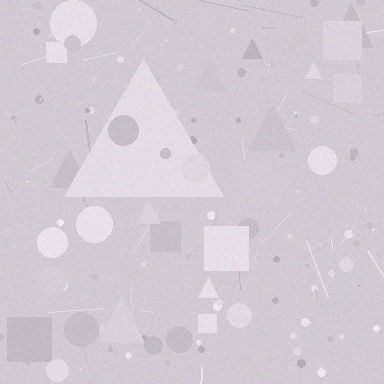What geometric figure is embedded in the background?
A triangle is embedded in the background.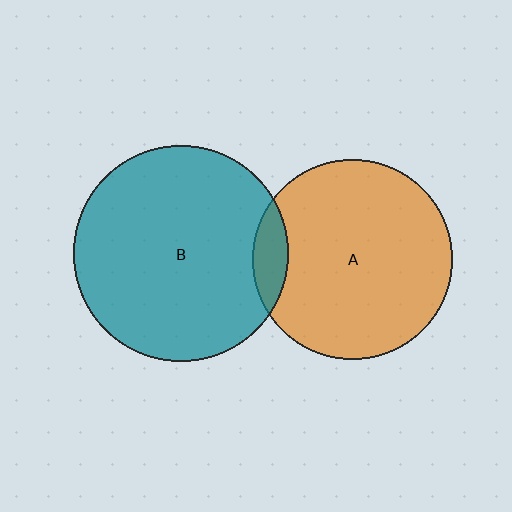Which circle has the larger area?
Circle B (teal).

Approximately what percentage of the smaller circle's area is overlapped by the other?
Approximately 10%.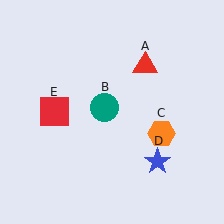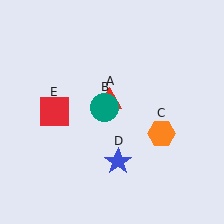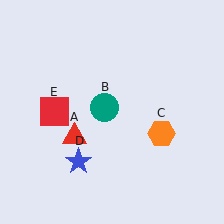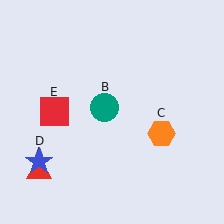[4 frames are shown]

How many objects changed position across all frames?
2 objects changed position: red triangle (object A), blue star (object D).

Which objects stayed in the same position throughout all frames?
Teal circle (object B) and orange hexagon (object C) and red square (object E) remained stationary.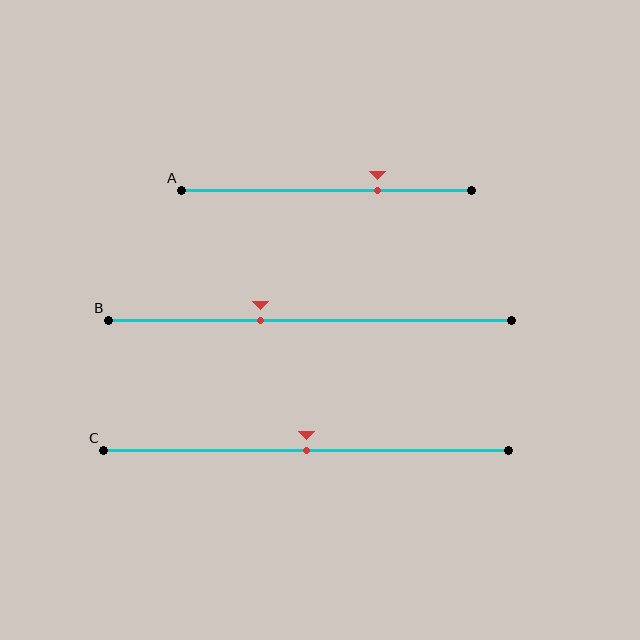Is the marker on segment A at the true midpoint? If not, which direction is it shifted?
No, the marker on segment A is shifted to the right by about 18% of the segment length.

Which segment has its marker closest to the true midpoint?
Segment C has its marker closest to the true midpoint.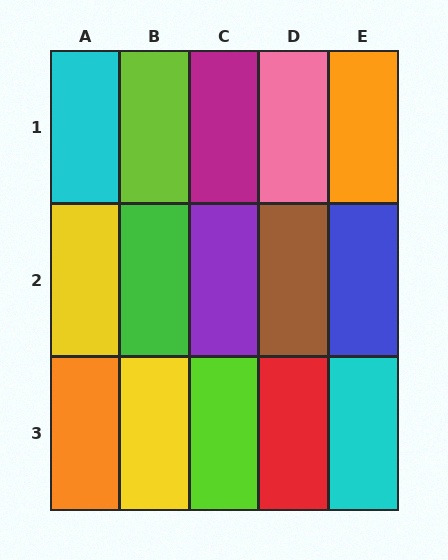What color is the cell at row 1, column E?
Orange.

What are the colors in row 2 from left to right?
Yellow, green, purple, brown, blue.